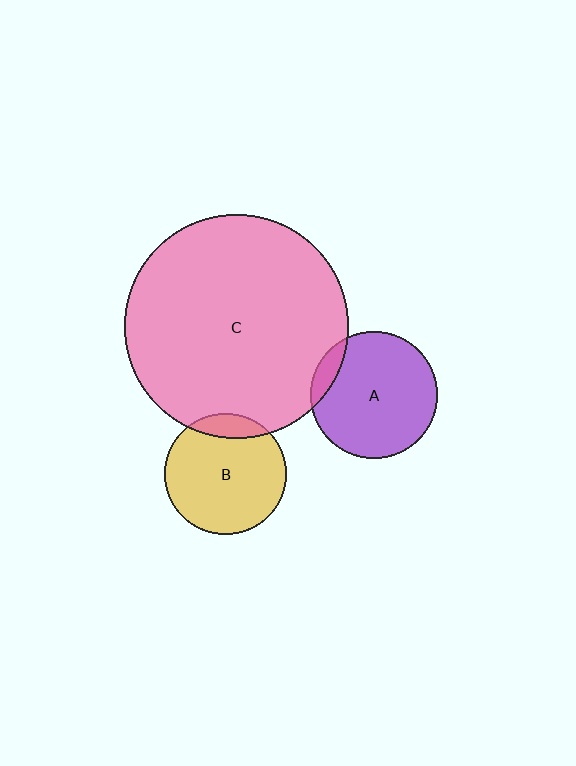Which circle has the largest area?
Circle C (pink).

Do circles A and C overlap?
Yes.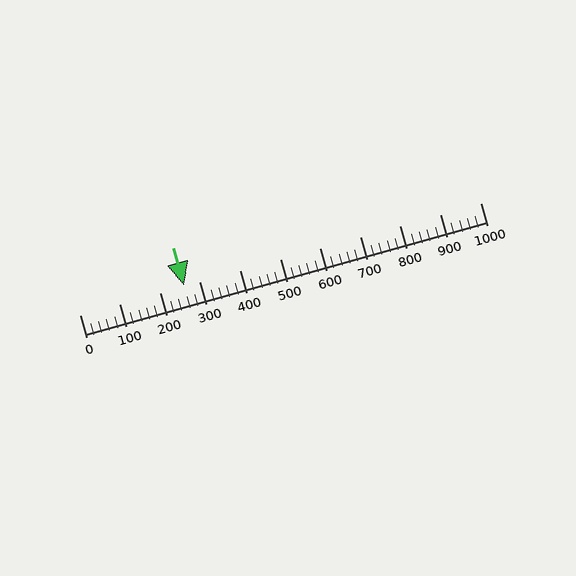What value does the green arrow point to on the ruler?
The green arrow points to approximately 260.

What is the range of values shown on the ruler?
The ruler shows values from 0 to 1000.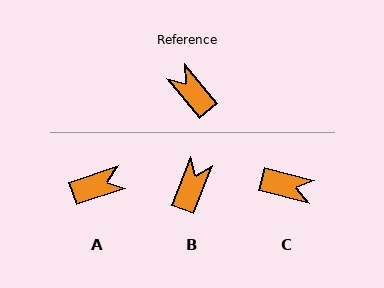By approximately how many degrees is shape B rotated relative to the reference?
Approximately 60 degrees clockwise.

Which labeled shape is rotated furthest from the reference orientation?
C, about 144 degrees away.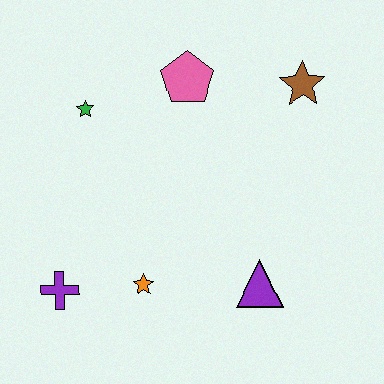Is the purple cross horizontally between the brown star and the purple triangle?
No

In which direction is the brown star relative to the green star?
The brown star is to the right of the green star.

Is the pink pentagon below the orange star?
No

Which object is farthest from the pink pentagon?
The purple cross is farthest from the pink pentagon.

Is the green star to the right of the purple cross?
Yes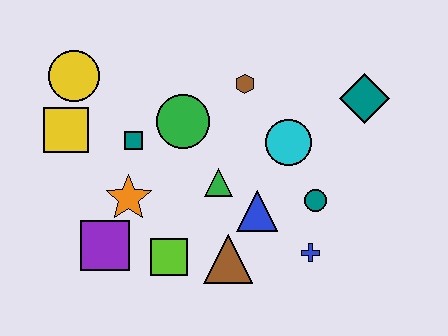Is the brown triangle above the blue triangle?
No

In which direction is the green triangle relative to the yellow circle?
The green triangle is to the right of the yellow circle.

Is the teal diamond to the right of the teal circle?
Yes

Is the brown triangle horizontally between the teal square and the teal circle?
Yes